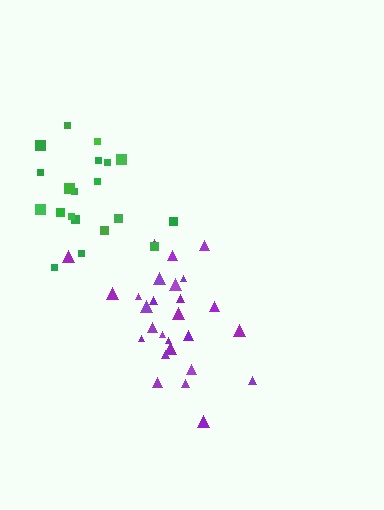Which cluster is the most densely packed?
Purple.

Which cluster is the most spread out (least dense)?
Green.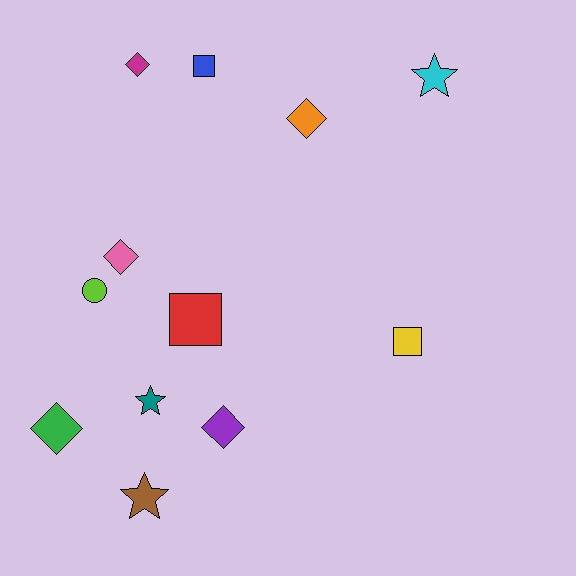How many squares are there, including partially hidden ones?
There are 3 squares.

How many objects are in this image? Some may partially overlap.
There are 12 objects.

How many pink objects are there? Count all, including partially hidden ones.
There is 1 pink object.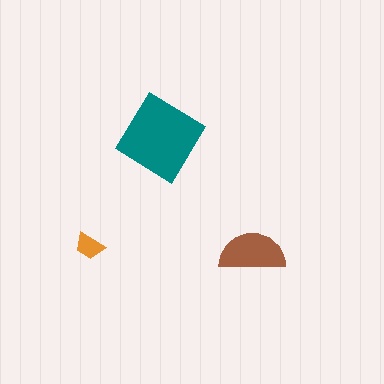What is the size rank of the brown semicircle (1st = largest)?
2nd.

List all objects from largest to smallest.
The teal diamond, the brown semicircle, the orange trapezoid.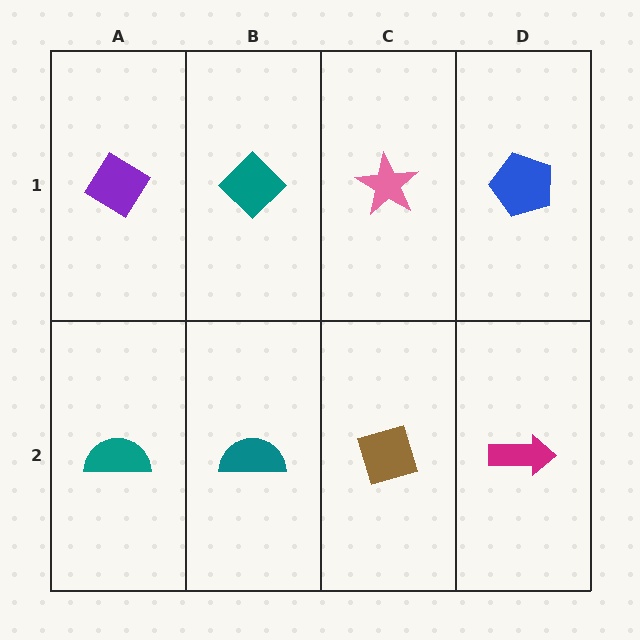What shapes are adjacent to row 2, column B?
A teal diamond (row 1, column B), a teal semicircle (row 2, column A), a brown diamond (row 2, column C).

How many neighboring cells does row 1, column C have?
3.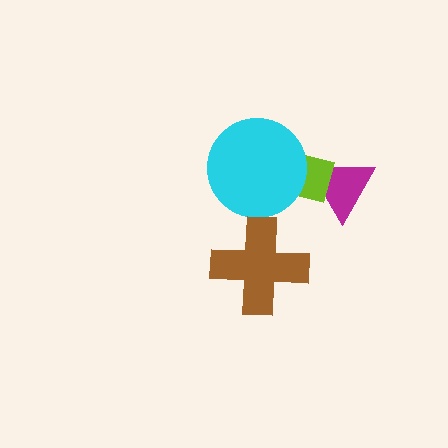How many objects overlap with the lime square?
2 objects overlap with the lime square.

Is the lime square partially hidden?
Yes, it is partially covered by another shape.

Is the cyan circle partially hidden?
No, no other shape covers it.